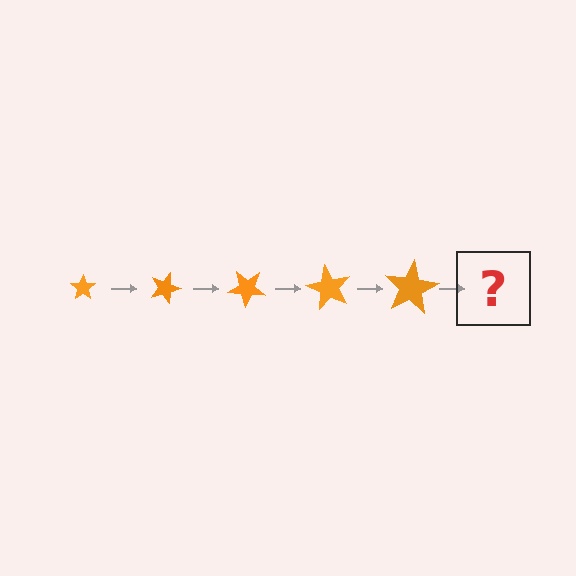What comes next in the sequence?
The next element should be a star, larger than the previous one and rotated 100 degrees from the start.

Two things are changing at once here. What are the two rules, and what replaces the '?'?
The two rules are that the star grows larger each step and it rotates 20 degrees each step. The '?' should be a star, larger than the previous one and rotated 100 degrees from the start.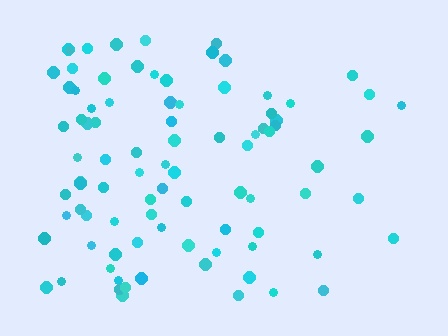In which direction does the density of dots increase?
From right to left, with the left side densest.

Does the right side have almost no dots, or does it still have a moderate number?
Still a moderate number, just noticeably fewer than the left.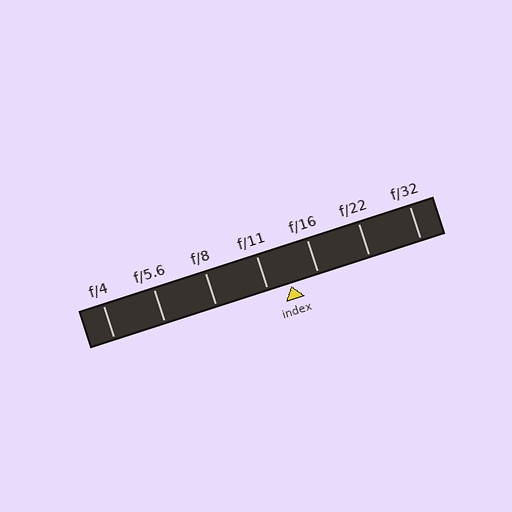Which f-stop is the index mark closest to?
The index mark is closest to f/11.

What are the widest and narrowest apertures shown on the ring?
The widest aperture shown is f/4 and the narrowest is f/32.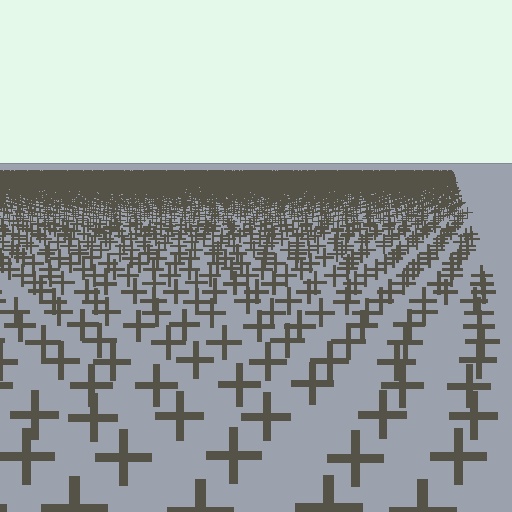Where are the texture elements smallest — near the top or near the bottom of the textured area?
Near the top.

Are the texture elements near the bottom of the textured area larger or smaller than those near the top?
Larger. Near the bottom, elements are closer to the viewer and appear at a bigger on-screen size.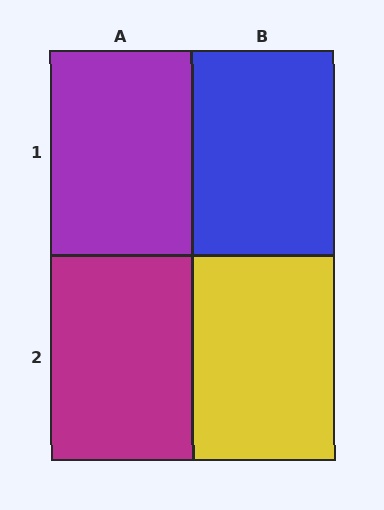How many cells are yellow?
1 cell is yellow.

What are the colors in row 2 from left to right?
Magenta, yellow.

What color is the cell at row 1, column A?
Purple.